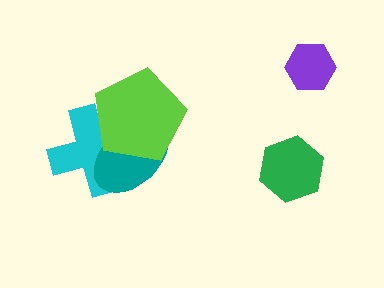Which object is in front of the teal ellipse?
The lime pentagon is in front of the teal ellipse.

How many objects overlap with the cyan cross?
2 objects overlap with the cyan cross.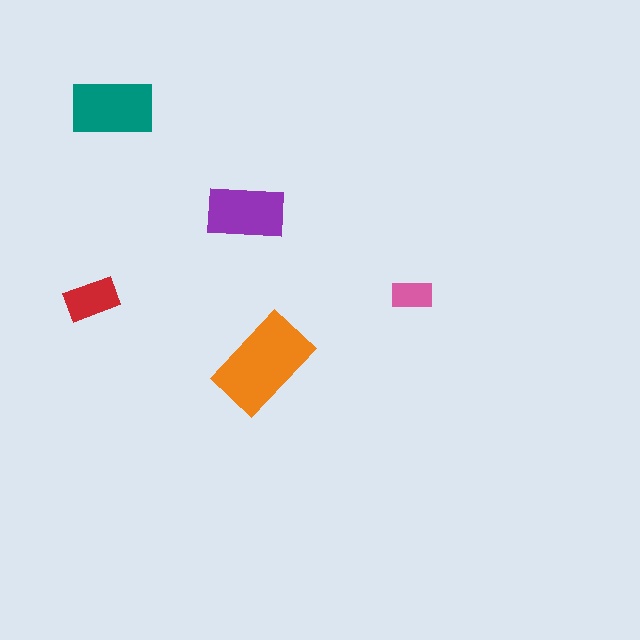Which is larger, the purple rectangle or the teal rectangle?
The teal one.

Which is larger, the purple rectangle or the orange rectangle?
The orange one.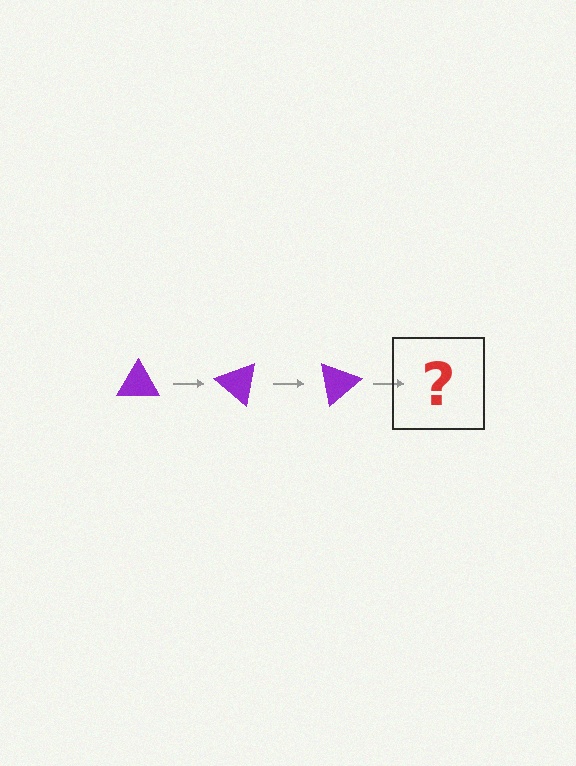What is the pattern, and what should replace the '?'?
The pattern is that the triangle rotates 40 degrees each step. The '?' should be a purple triangle rotated 120 degrees.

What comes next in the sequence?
The next element should be a purple triangle rotated 120 degrees.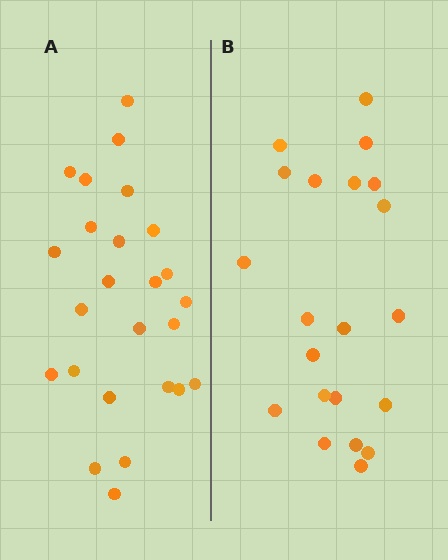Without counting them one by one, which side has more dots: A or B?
Region A (the left region) has more dots.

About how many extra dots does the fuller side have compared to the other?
Region A has about 4 more dots than region B.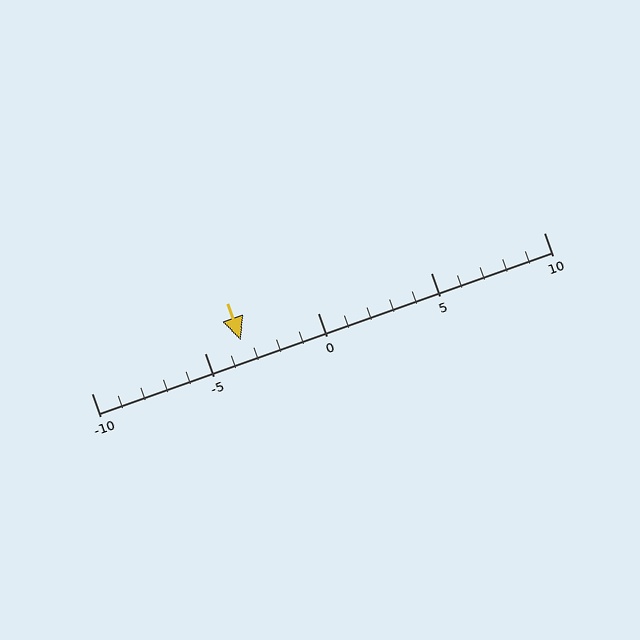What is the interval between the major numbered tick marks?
The major tick marks are spaced 5 units apart.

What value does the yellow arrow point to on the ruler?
The yellow arrow points to approximately -3.